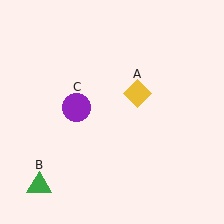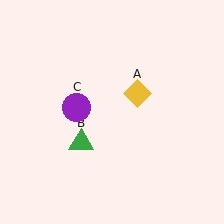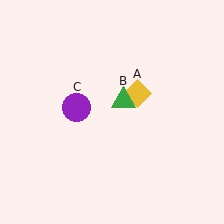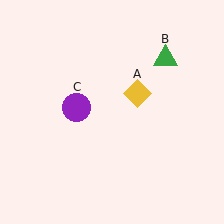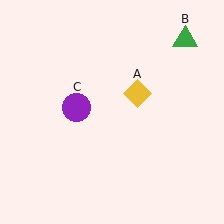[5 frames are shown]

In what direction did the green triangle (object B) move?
The green triangle (object B) moved up and to the right.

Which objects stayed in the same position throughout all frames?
Yellow diamond (object A) and purple circle (object C) remained stationary.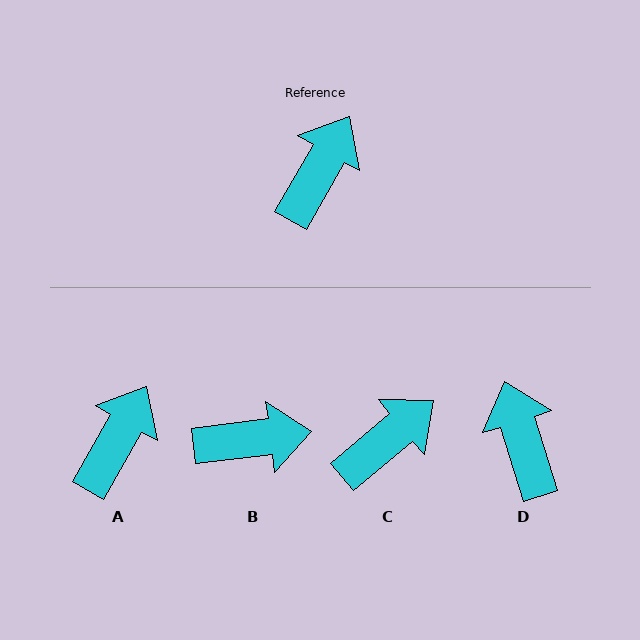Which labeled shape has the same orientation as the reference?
A.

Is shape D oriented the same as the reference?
No, it is off by about 47 degrees.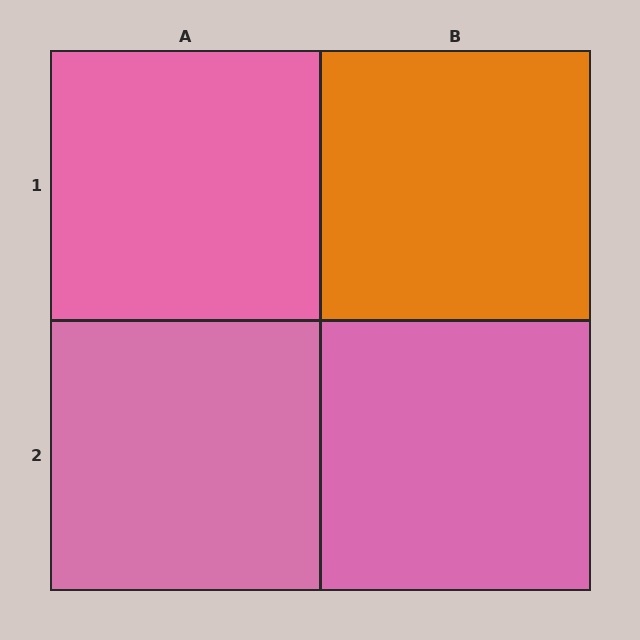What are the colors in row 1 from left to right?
Pink, orange.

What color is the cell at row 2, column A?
Pink.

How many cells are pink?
3 cells are pink.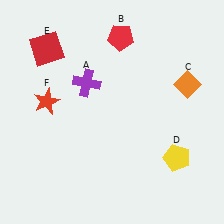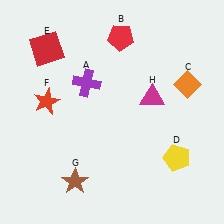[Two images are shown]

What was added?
A brown star (G), a magenta triangle (H) were added in Image 2.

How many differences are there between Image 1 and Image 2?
There are 2 differences between the two images.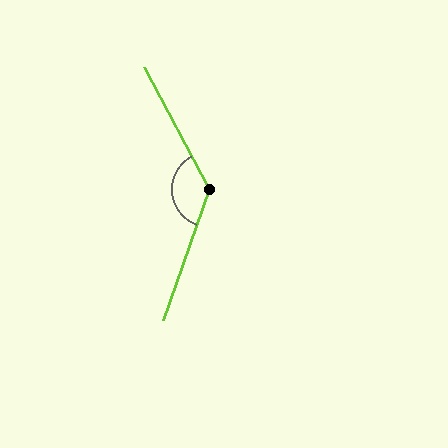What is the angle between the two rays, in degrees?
Approximately 133 degrees.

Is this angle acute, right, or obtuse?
It is obtuse.